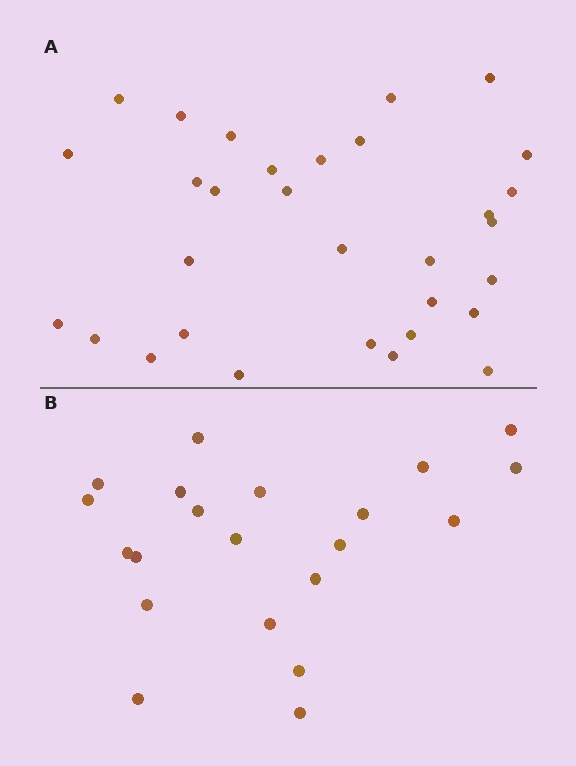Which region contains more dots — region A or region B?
Region A (the top region) has more dots.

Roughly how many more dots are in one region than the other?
Region A has roughly 10 or so more dots than region B.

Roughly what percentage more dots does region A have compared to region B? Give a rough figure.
About 50% more.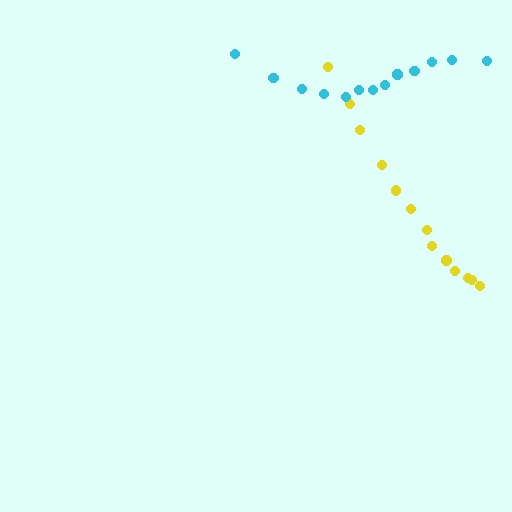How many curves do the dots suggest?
There are 2 distinct paths.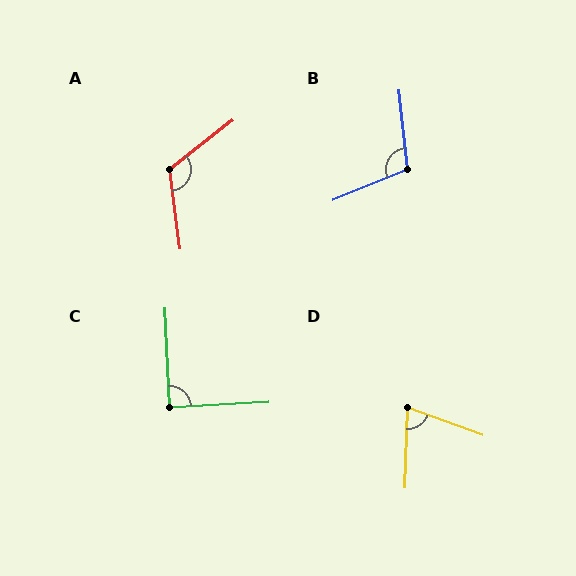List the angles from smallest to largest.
D (72°), C (89°), B (106°), A (121°).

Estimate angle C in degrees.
Approximately 89 degrees.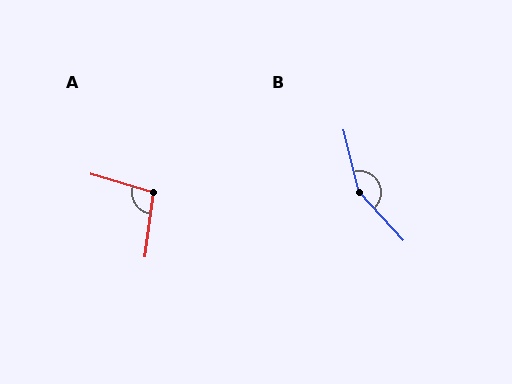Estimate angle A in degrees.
Approximately 99 degrees.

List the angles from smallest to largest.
A (99°), B (152°).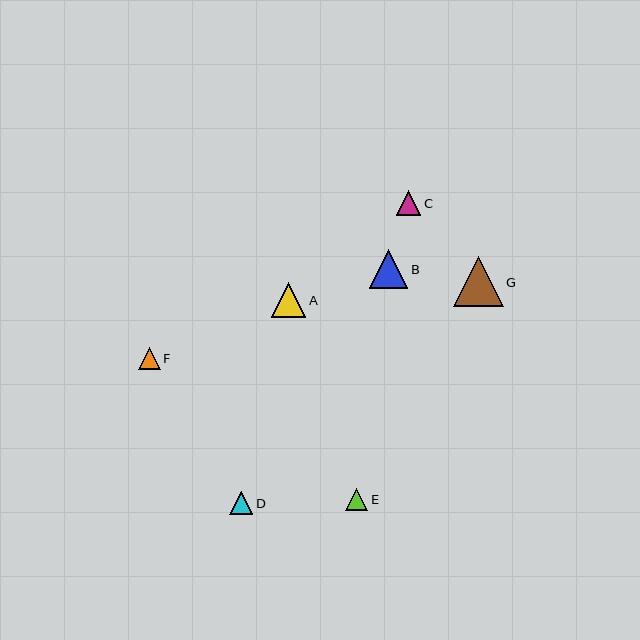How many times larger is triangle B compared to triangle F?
Triangle B is approximately 1.7 times the size of triangle F.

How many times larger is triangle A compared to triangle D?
Triangle A is approximately 1.5 times the size of triangle D.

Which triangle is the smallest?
Triangle F is the smallest with a size of approximately 22 pixels.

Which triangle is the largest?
Triangle G is the largest with a size of approximately 50 pixels.